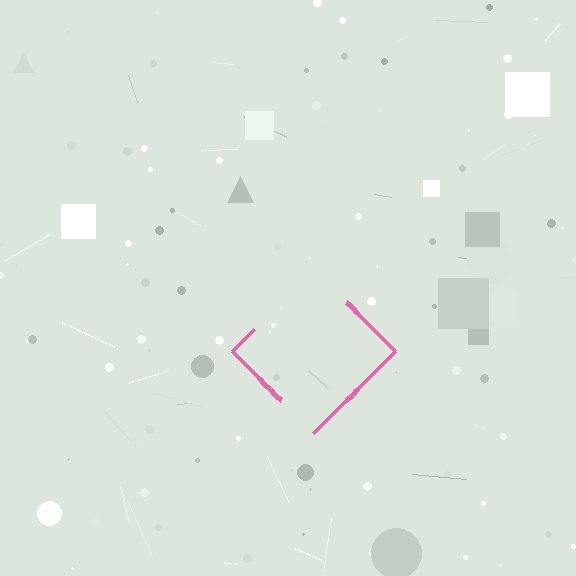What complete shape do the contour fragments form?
The contour fragments form a diamond.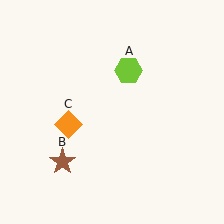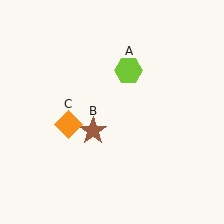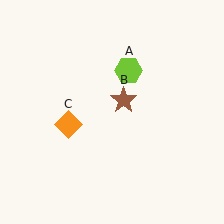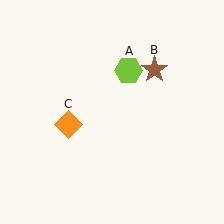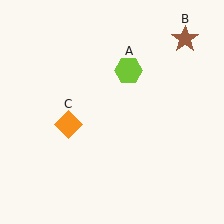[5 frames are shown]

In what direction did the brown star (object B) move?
The brown star (object B) moved up and to the right.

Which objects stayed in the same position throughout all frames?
Lime hexagon (object A) and orange diamond (object C) remained stationary.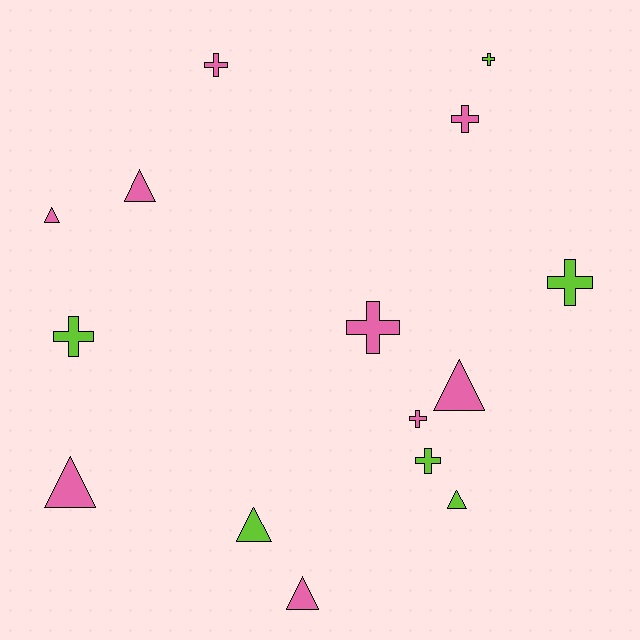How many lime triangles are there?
There are 2 lime triangles.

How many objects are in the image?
There are 15 objects.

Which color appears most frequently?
Pink, with 9 objects.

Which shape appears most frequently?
Cross, with 8 objects.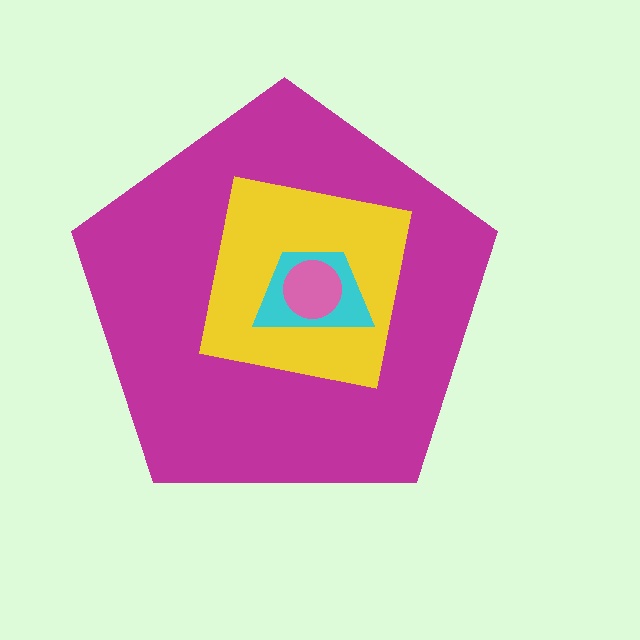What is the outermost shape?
The magenta pentagon.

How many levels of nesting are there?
4.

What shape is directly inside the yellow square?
The cyan trapezoid.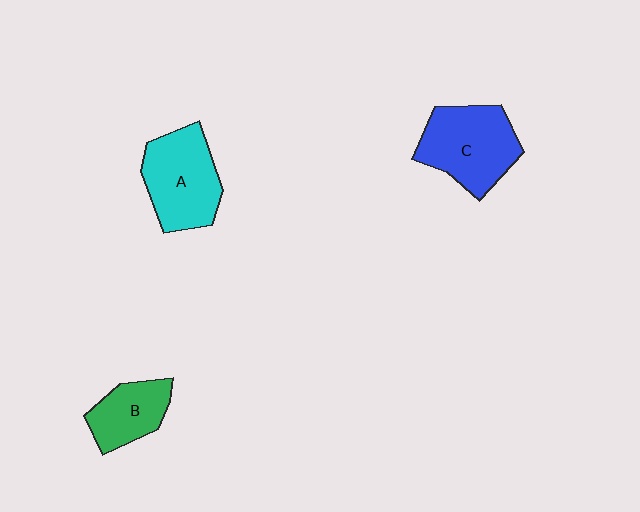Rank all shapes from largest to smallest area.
From largest to smallest: C (blue), A (cyan), B (green).